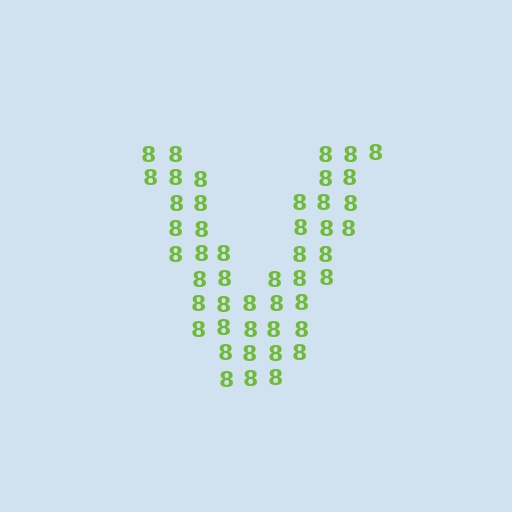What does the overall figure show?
The overall figure shows the letter V.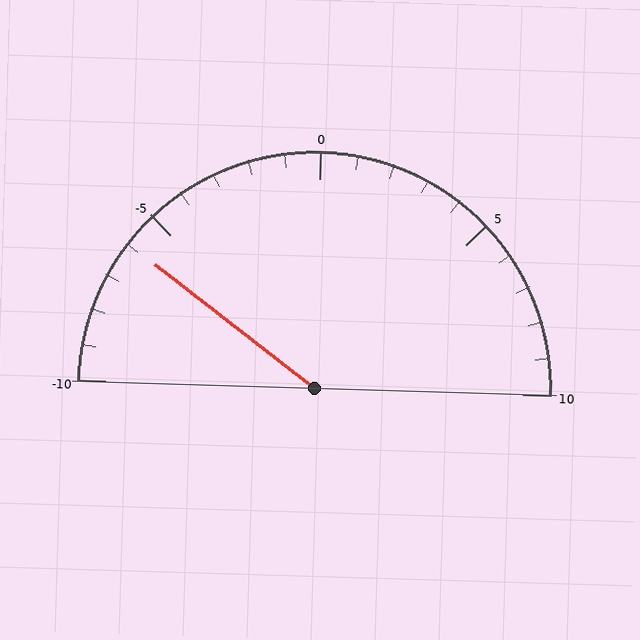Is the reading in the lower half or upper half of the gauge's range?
The reading is in the lower half of the range (-10 to 10).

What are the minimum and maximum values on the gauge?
The gauge ranges from -10 to 10.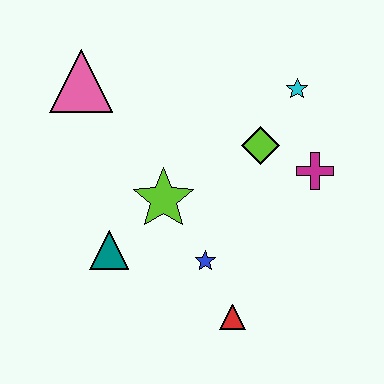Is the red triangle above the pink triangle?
No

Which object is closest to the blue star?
The red triangle is closest to the blue star.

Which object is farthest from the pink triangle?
The red triangle is farthest from the pink triangle.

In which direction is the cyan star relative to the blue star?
The cyan star is above the blue star.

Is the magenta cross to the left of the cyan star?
No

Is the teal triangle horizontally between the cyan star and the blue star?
No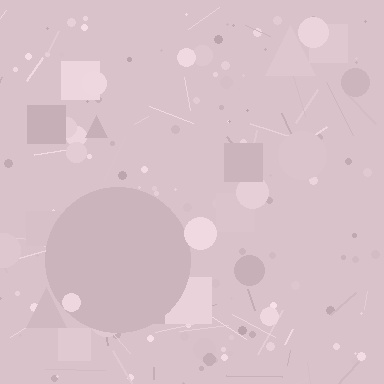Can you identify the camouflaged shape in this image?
The camouflaged shape is a circle.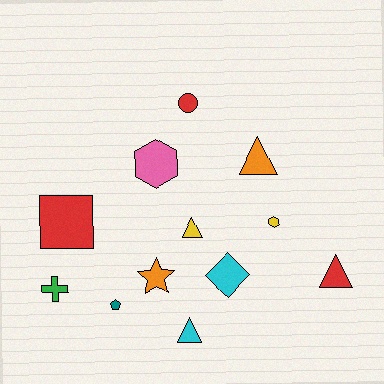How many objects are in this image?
There are 12 objects.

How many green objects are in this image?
There is 1 green object.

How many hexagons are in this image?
There are 2 hexagons.